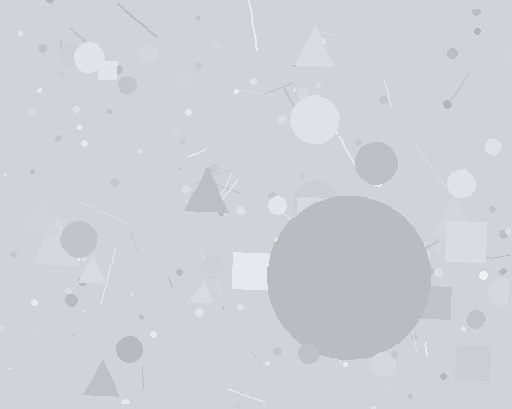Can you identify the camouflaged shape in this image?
The camouflaged shape is a circle.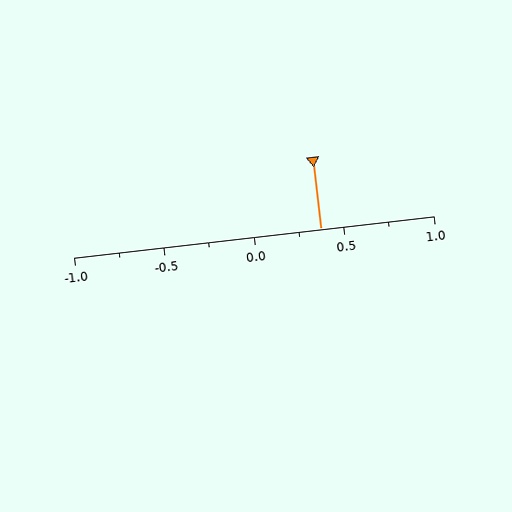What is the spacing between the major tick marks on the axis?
The major ticks are spaced 0.5 apart.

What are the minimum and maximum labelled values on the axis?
The axis runs from -1.0 to 1.0.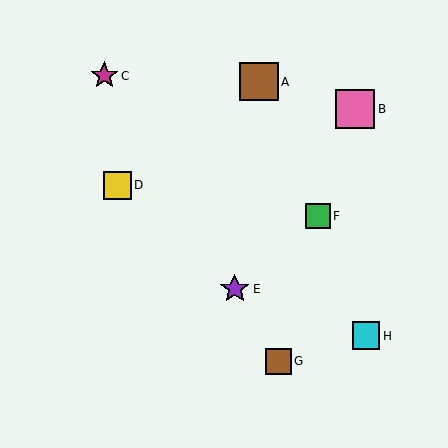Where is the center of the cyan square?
The center of the cyan square is at (366, 336).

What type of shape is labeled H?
Shape H is a cyan square.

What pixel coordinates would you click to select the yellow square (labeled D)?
Click at (118, 185) to select the yellow square D.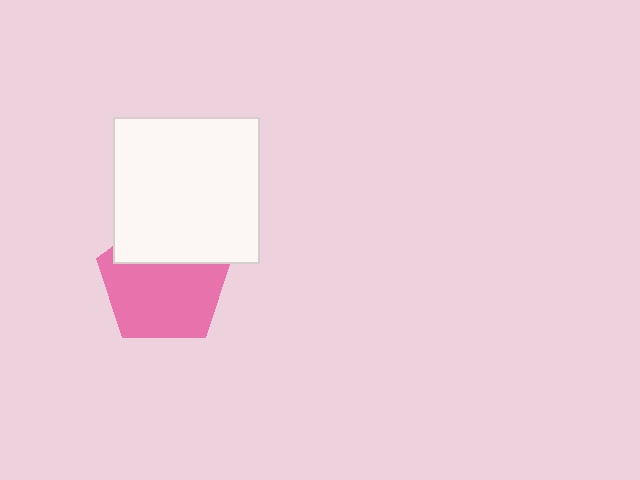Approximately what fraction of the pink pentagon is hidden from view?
Roughly 32% of the pink pentagon is hidden behind the white square.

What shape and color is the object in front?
The object in front is a white square.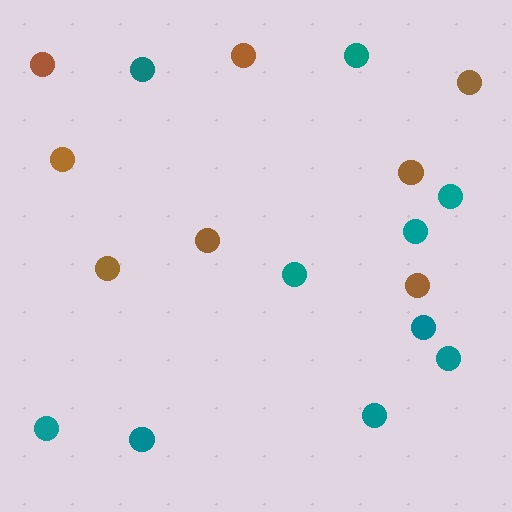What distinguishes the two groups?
There are 2 groups: one group of teal circles (10) and one group of brown circles (8).